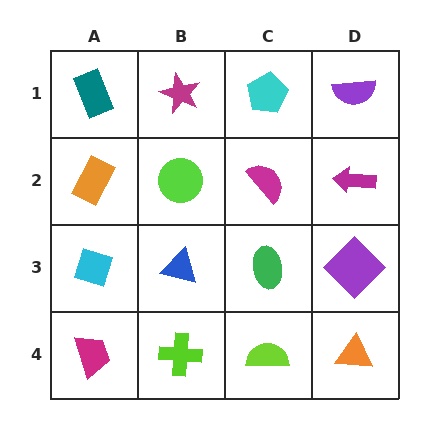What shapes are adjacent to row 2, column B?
A magenta star (row 1, column B), a blue triangle (row 3, column B), an orange rectangle (row 2, column A), a magenta semicircle (row 2, column C).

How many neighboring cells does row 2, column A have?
3.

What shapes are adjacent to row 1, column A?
An orange rectangle (row 2, column A), a magenta star (row 1, column B).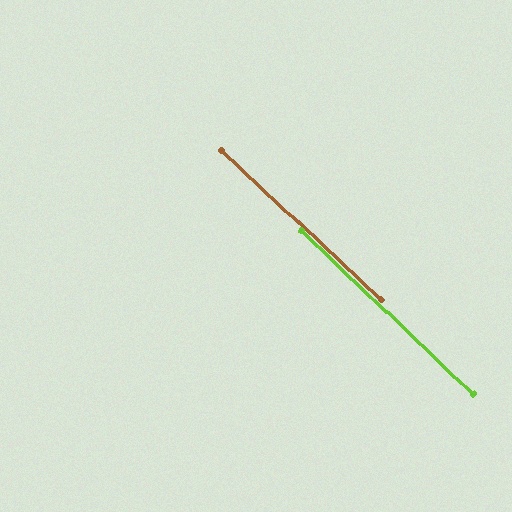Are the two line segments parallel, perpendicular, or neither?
Parallel — their directions differ by only 0.5°.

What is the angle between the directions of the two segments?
Approximately 0 degrees.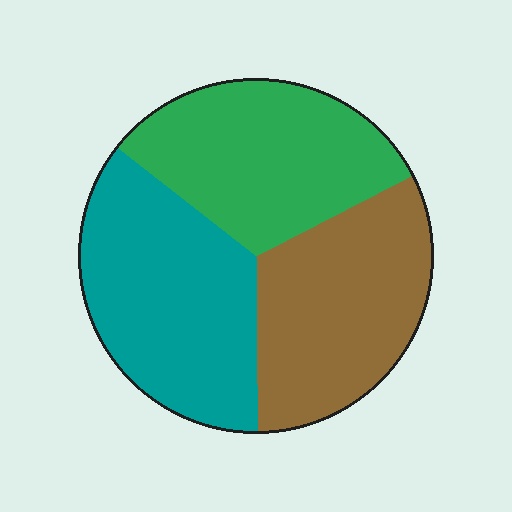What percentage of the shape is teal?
Teal takes up about three eighths (3/8) of the shape.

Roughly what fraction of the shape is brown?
Brown covers 32% of the shape.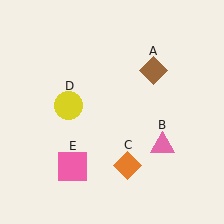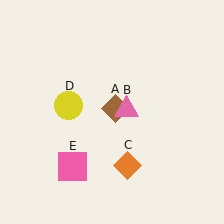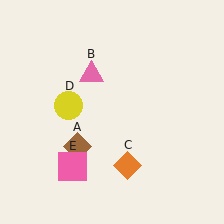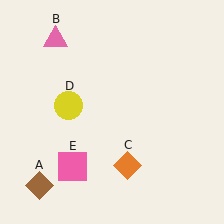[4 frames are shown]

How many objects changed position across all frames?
2 objects changed position: brown diamond (object A), pink triangle (object B).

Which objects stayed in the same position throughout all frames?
Orange diamond (object C) and yellow circle (object D) and pink square (object E) remained stationary.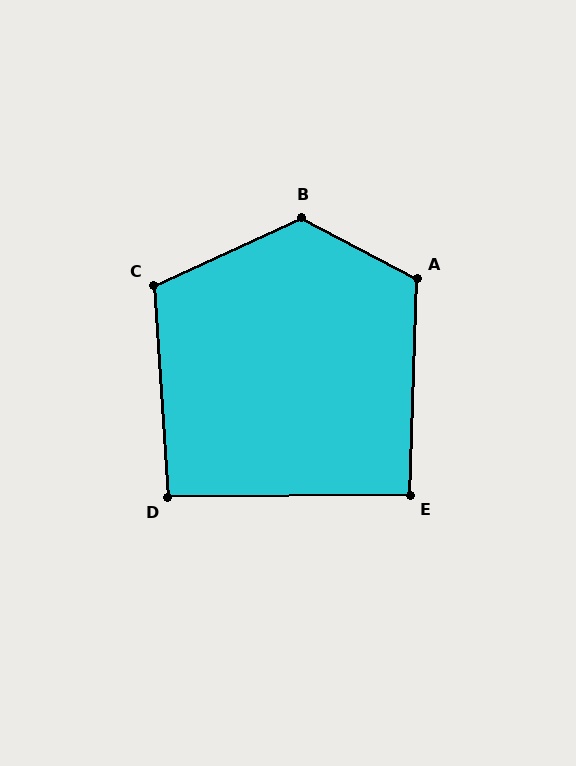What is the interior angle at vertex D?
Approximately 93 degrees (approximately right).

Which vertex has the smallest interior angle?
E, at approximately 92 degrees.